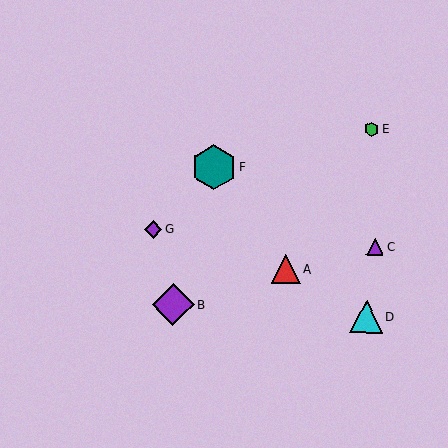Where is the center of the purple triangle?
The center of the purple triangle is at (375, 247).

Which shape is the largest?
The teal hexagon (labeled F) is the largest.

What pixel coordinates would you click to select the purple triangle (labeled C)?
Click at (375, 247) to select the purple triangle C.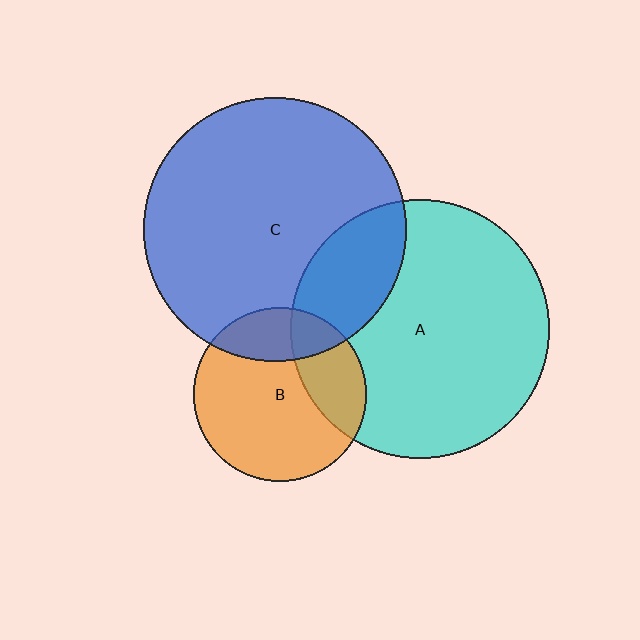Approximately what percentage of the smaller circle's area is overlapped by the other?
Approximately 20%.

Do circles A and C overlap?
Yes.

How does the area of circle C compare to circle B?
Approximately 2.3 times.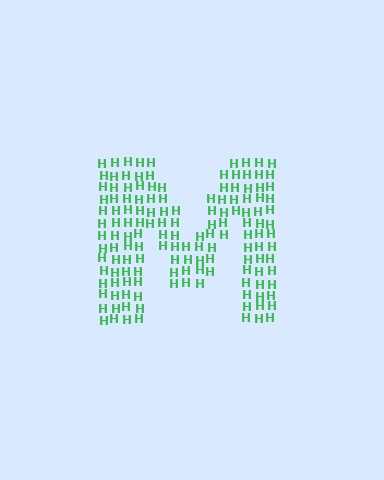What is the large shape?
The large shape is the letter M.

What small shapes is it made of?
It is made of small letter H's.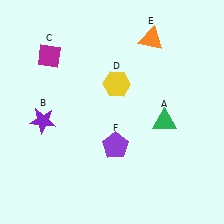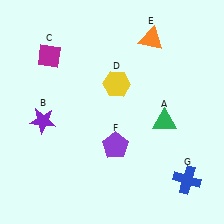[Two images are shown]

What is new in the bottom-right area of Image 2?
A blue cross (G) was added in the bottom-right area of Image 2.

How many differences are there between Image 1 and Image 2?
There is 1 difference between the two images.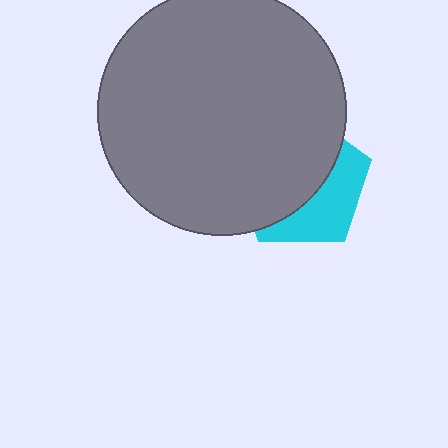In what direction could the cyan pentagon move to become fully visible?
The cyan pentagon could move toward the lower-right. That would shift it out from behind the gray circle entirely.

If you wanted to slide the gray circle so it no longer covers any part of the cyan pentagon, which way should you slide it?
Slide it toward the upper-left — that is the most direct way to separate the two shapes.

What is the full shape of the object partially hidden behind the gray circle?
The partially hidden object is a cyan pentagon.